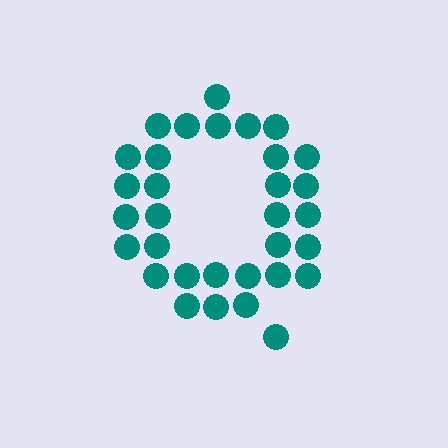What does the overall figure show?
The overall figure shows the letter Q.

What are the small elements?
The small elements are circles.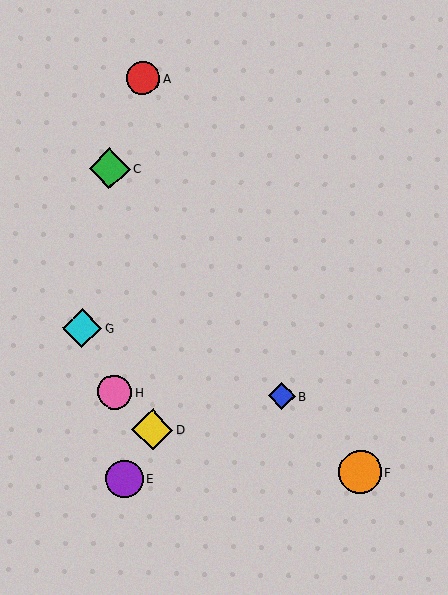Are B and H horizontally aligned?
Yes, both are at y≈396.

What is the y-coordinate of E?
Object E is at y≈479.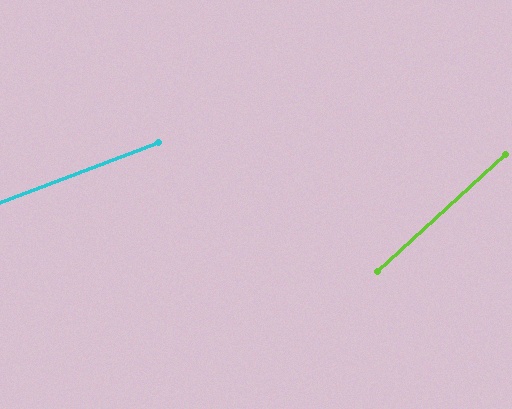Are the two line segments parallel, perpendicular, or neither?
Neither parallel nor perpendicular — they differ by about 22°.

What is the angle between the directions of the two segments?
Approximately 22 degrees.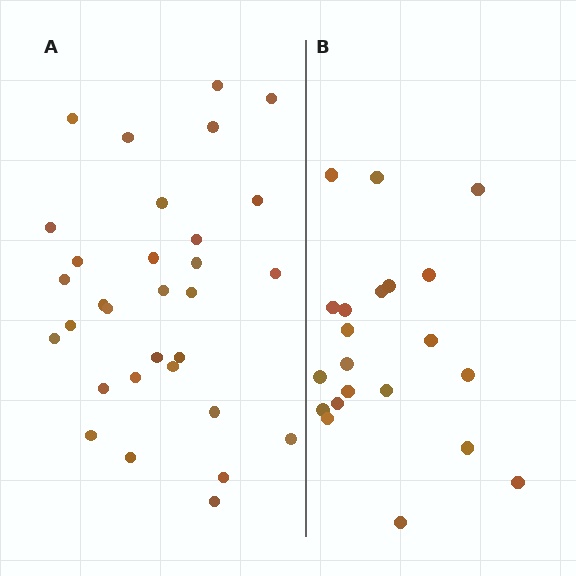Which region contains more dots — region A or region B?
Region A (the left region) has more dots.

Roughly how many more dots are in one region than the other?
Region A has roughly 10 or so more dots than region B.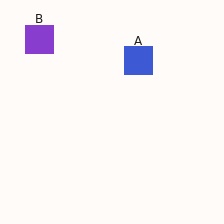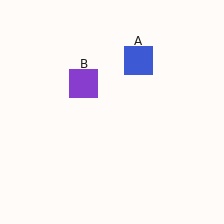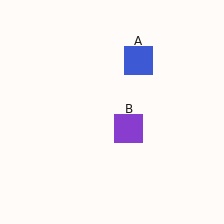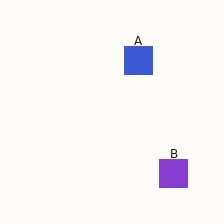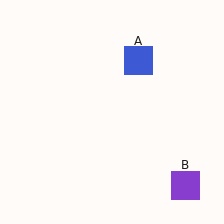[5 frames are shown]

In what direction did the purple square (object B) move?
The purple square (object B) moved down and to the right.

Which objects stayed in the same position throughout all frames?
Blue square (object A) remained stationary.